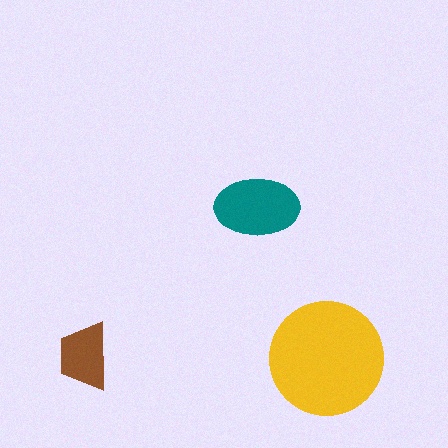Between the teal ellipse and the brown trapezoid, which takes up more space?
The teal ellipse.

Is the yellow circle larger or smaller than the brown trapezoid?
Larger.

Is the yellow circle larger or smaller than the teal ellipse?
Larger.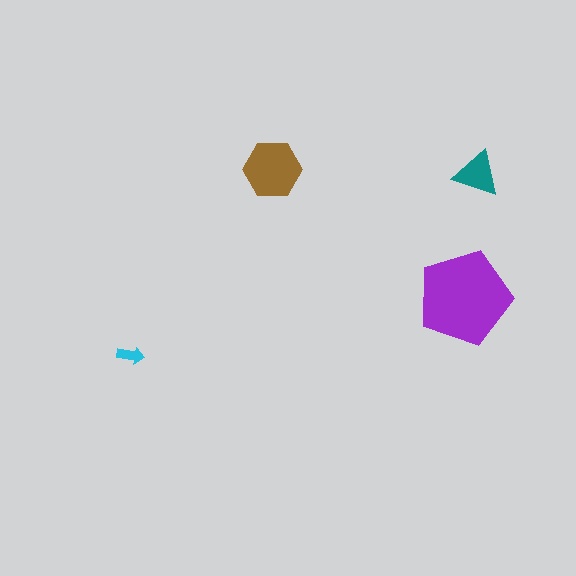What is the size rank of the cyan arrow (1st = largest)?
4th.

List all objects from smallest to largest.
The cyan arrow, the teal triangle, the brown hexagon, the purple pentagon.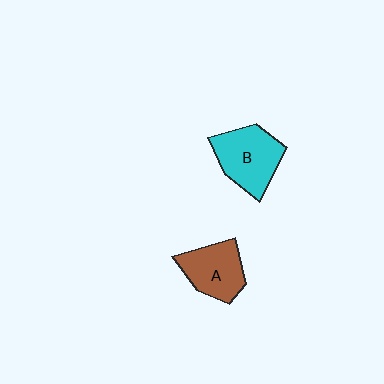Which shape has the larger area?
Shape B (cyan).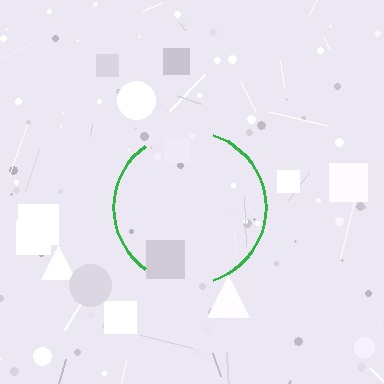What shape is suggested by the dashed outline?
The dashed outline suggests a circle.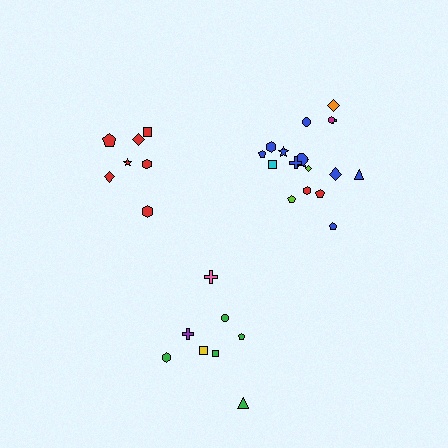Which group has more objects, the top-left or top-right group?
The top-right group.